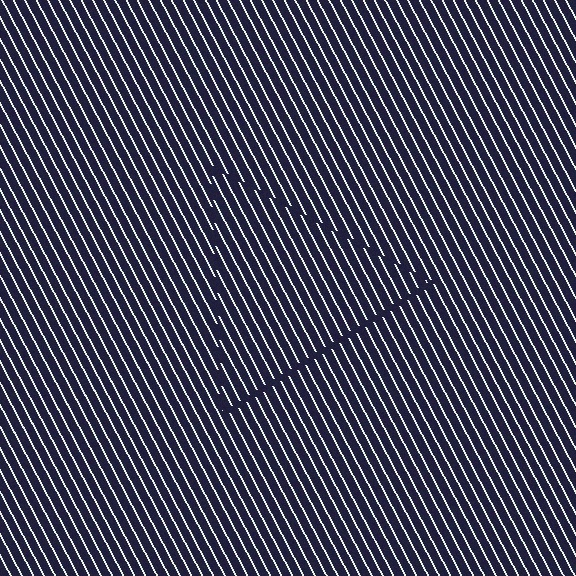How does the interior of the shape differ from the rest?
The interior of the shape contains the same grating, shifted by half a period — the contour is defined by the phase discontinuity where line-ends from the inner and outer gratings abut.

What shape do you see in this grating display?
An illusory triangle. The interior of the shape contains the same grating, shifted by half a period — the contour is defined by the phase discontinuity where line-ends from the inner and outer gratings abut.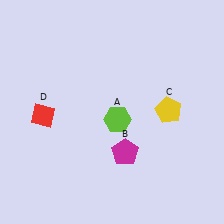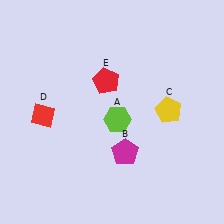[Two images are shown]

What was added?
A red pentagon (E) was added in Image 2.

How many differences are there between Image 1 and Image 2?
There is 1 difference between the two images.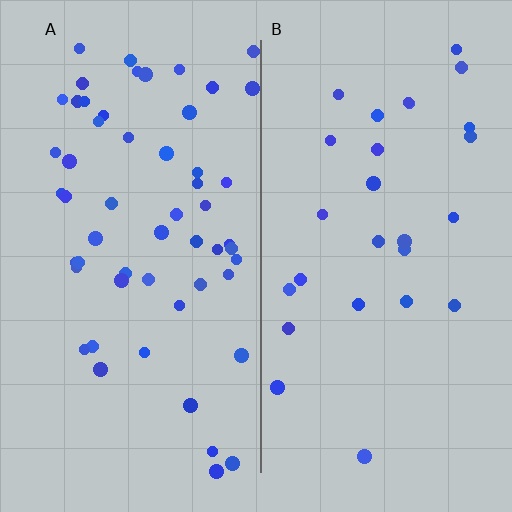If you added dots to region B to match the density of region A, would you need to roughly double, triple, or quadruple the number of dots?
Approximately double.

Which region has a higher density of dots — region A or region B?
A (the left).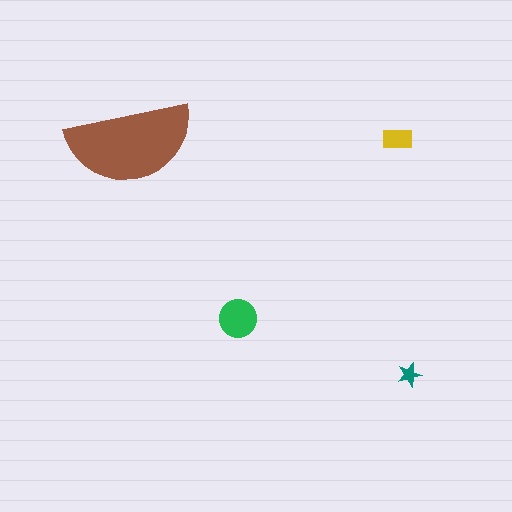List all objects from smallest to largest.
The teal star, the yellow rectangle, the green circle, the brown semicircle.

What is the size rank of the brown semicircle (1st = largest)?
1st.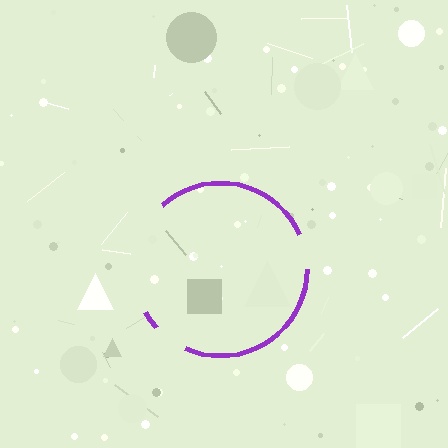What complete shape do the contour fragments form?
The contour fragments form a circle.